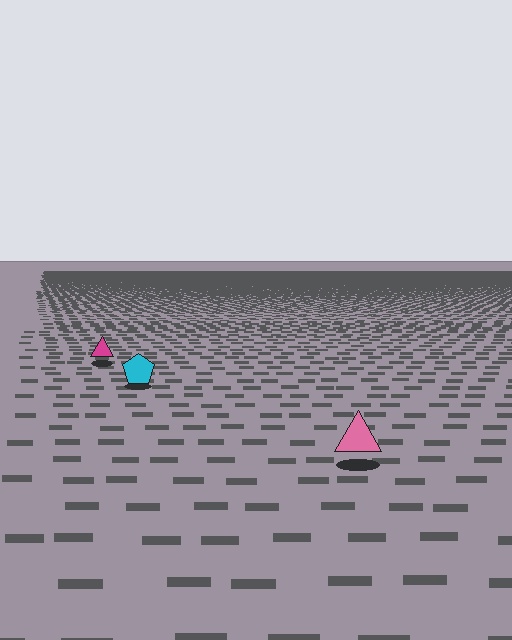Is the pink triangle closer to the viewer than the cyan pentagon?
Yes. The pink triangle is closer — you can tell from the texture gradient: the ground texture is coarser near it.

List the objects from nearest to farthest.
From nearest to farthest: the pink triangle, the cyan pentagon, the magenta triangle.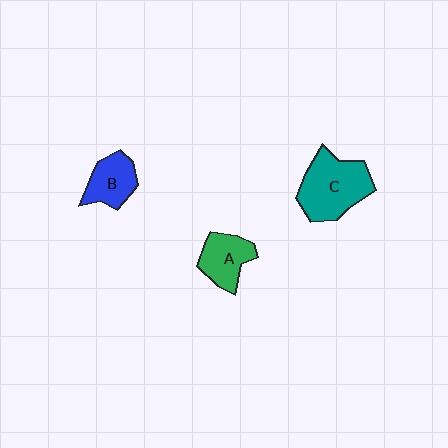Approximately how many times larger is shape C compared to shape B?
Approximately 1.8 times.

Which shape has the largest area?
Shape C (teal).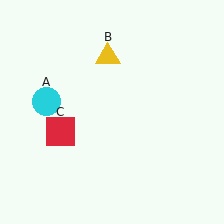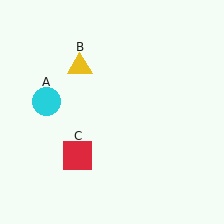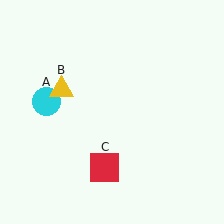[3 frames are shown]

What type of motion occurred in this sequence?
The yellow triangle (object B), red square (object C) rotated counterclockwise around the center of the scene.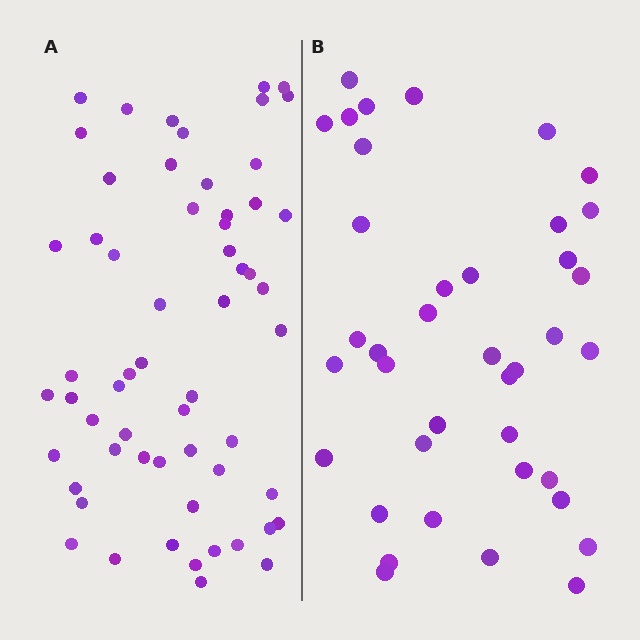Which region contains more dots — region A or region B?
Region A (the left region) has more dots.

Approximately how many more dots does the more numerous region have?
Region A has approximately 20 more dots than region B.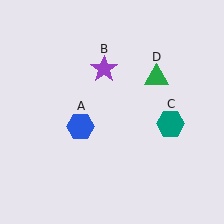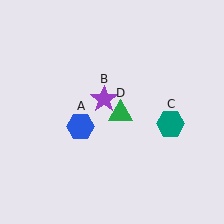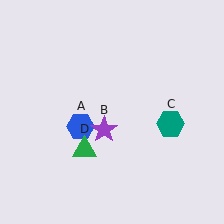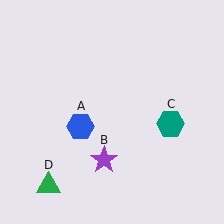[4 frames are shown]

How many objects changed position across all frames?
2 objects changed position: purple star (object B), green triangle (object D).